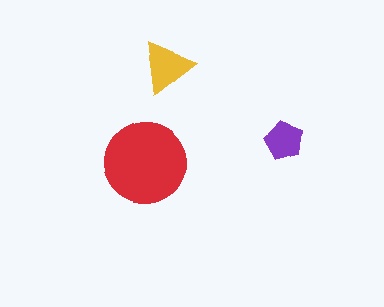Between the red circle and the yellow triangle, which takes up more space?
The red circle.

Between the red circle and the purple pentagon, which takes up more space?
The red circle.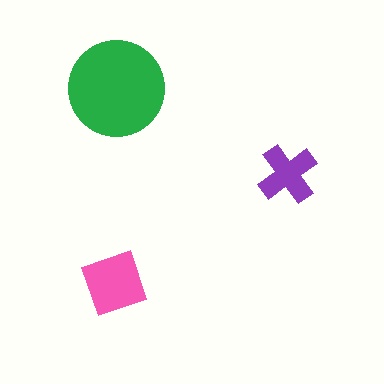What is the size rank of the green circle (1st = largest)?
1st.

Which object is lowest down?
The pink square is bottommost.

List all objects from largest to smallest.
The green circle, the pink square, the purple cross.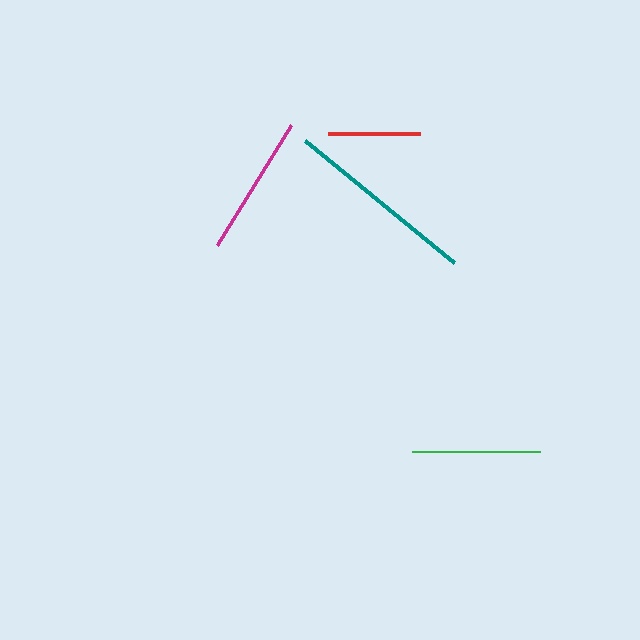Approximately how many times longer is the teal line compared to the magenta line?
The teal line is approximately 1.4 times the length of the magenta line.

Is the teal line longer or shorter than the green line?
The teal line is longer than the green line.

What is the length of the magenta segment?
The magenta segment is approximately 141 pixels long.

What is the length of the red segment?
The red segment is approximately 92 pixels long.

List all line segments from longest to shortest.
From longest to shortest: teal, magenta, green, red.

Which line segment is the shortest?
The red line is the shortest at approximately 92 pixels.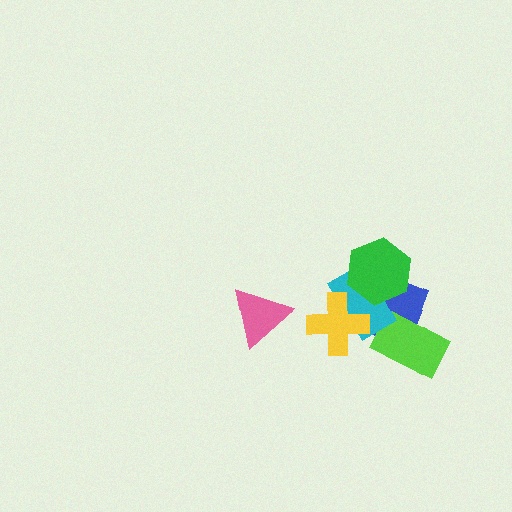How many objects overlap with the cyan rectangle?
3 objects overlap with the cyan rectangle.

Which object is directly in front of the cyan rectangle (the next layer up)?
The yellow cross is directly in front of the cyan rectangle.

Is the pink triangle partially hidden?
No, no other shape covers it.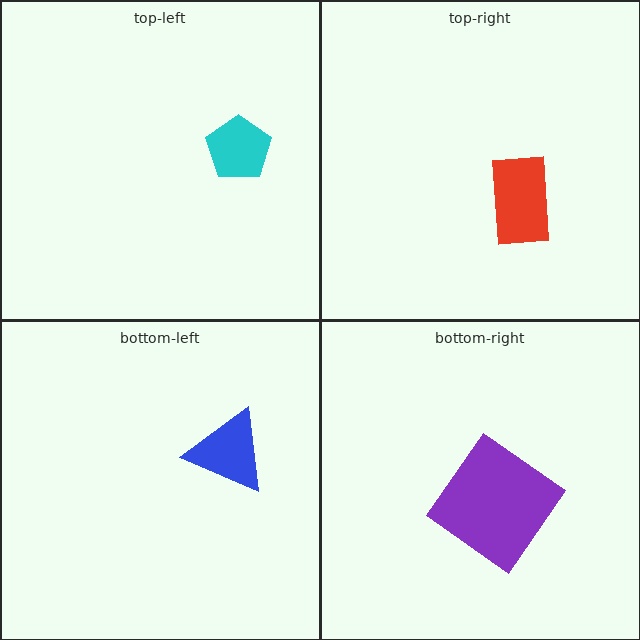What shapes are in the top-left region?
The cyan pentagon.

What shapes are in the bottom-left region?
The blue triangle.